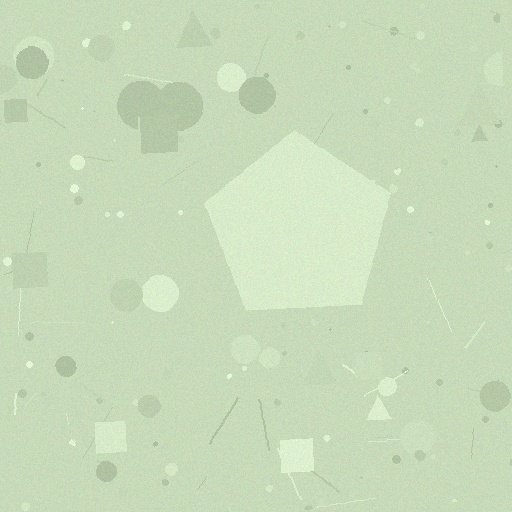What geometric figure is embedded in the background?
A pentagon is embedded in the background.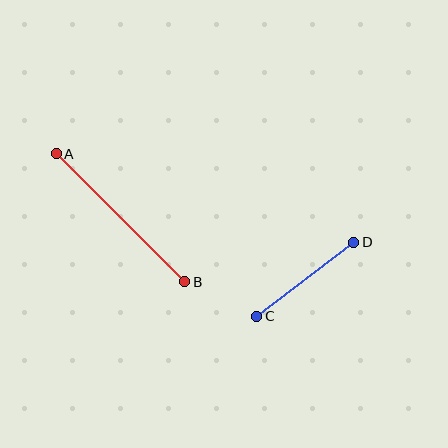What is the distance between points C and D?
The distance is approximately 122 pixels.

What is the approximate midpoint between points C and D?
The midpoint is at approximately (305, 279) pixels.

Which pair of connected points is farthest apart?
Points A and B are farthest apart.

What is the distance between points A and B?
The distance is approximately 181 pixels.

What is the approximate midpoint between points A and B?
The midpoint is at approximately (120, 218) pixels.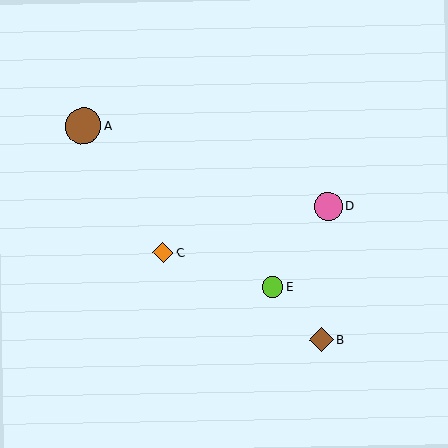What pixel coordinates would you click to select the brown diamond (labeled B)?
Click at (322, 340) to select the brown diamond B.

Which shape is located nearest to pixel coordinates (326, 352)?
The brown diamond (labeled B) at (322, 340) is nearest to that location.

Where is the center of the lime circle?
The center of the lime circle is at (273, 287).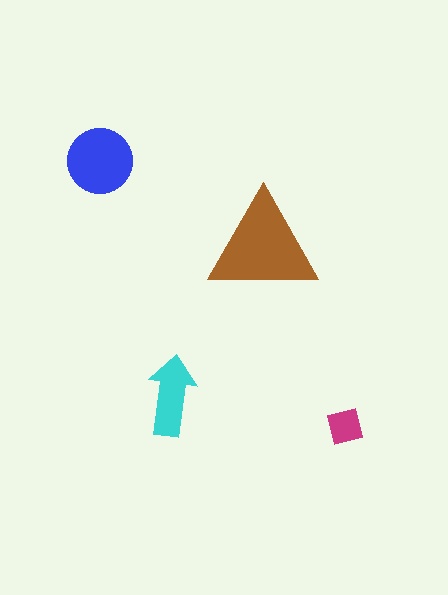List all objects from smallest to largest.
The magenta square, the cyan arrow, the blue circle, the brown triangle.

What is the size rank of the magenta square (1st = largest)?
4th.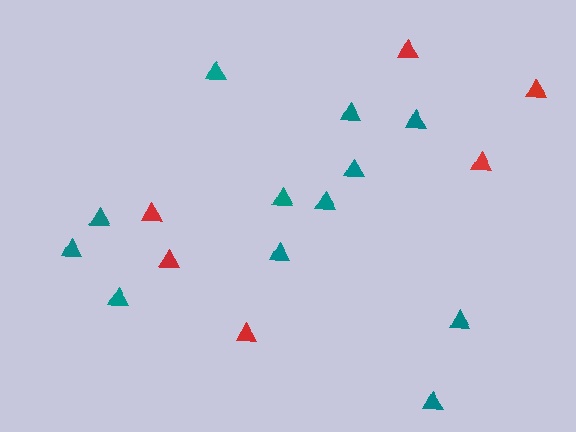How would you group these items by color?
There are 2 groups: one group of red triangles (6) and one group of teal triangles (12).